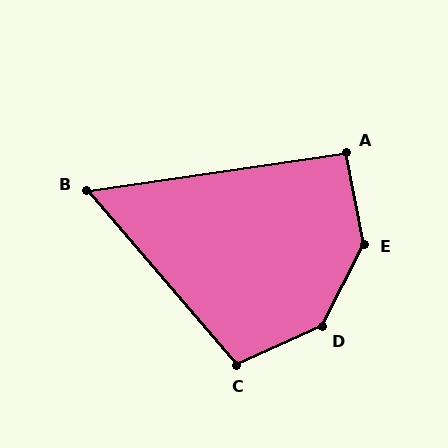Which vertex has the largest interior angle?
E, at approximately 142 degrees.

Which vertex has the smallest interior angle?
B, at approximately 58 degrees.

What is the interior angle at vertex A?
Approximately 93 degrees (approximately right).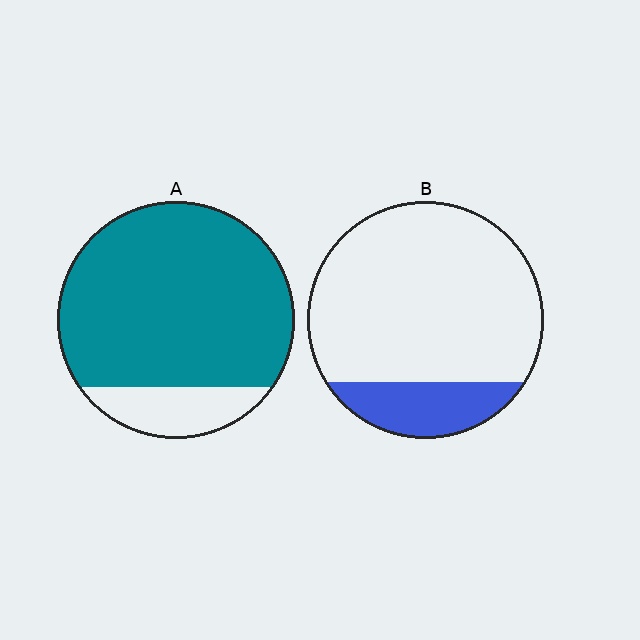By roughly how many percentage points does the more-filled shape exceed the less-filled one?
By roughly 65 percentage points (A over B).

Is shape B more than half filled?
No.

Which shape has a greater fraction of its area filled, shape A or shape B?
Shape A.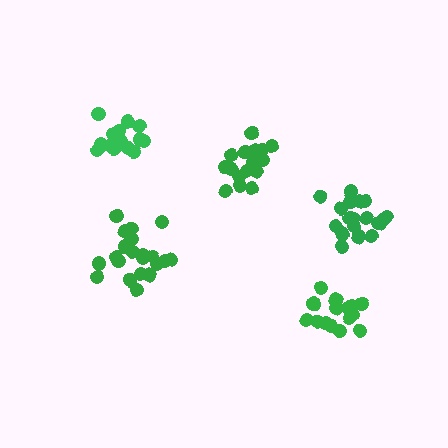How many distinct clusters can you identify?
There are 5 distinct clusters.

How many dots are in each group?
Group 1: 18 dots, Group 2: 16 dots, Group 3: 18 dots, Group 4: 21 dots, Group 5: 21 dots (94 total).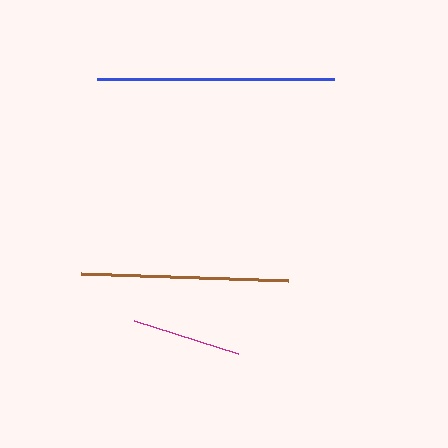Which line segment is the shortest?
The magenta line is the shortest at approximately 110 pixels.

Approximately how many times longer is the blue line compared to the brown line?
The blue line is approximately 1.1 times the length of the brown line.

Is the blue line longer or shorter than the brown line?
The blue line is longer than the brown line.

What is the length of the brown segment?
The brown segment is approximately 207 pixels long.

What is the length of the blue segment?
The blue segment is approximately 237 pixels long.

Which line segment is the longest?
The blue line is the longest at approximately 237 pixels.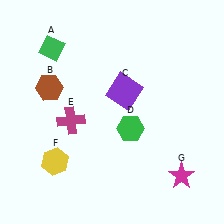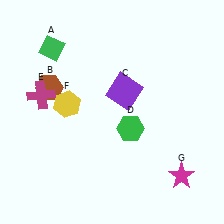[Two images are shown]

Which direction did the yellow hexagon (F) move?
The yellow hexagon (F) moved up.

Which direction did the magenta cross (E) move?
The magenta cross (E) moved left.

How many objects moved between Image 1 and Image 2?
2 objects moved between the two images.